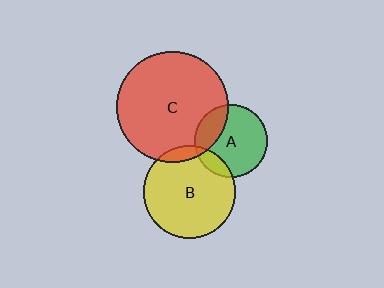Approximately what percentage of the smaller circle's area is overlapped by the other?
Approximately 25%.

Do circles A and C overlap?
Yes.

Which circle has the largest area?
Circle C (red).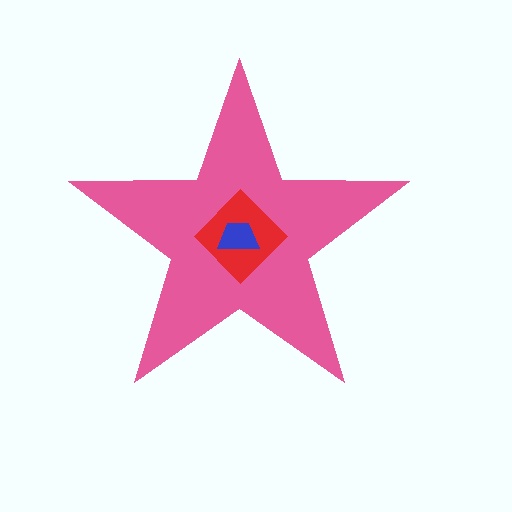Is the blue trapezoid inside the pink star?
Yes.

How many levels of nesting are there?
3.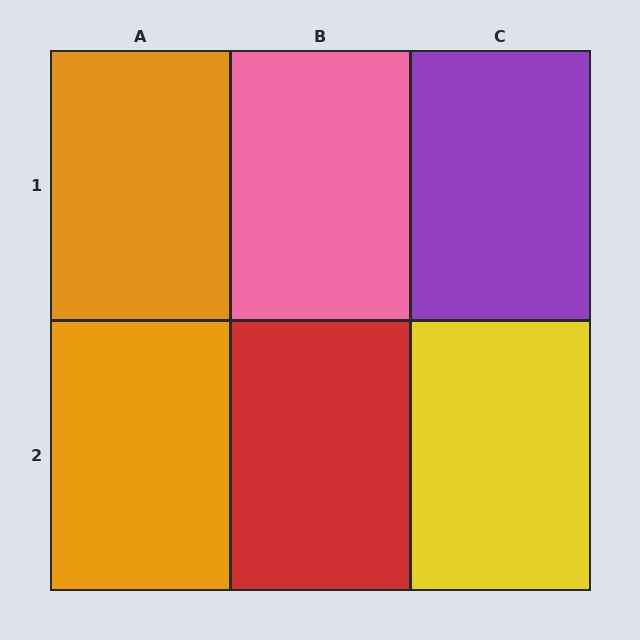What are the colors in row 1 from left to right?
Orange, pink, purple.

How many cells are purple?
1 cell is purple.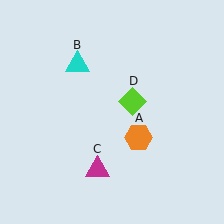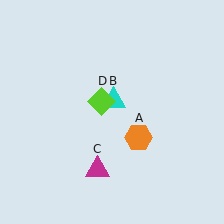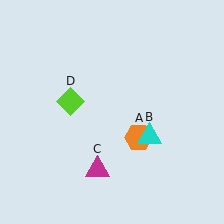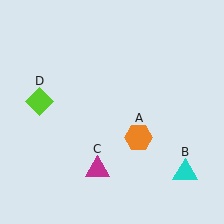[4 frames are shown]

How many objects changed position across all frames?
2 objects changed position: cyan triangle (object B), lime diamond (object D).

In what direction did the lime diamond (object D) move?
The lime diamond (object D) moved left.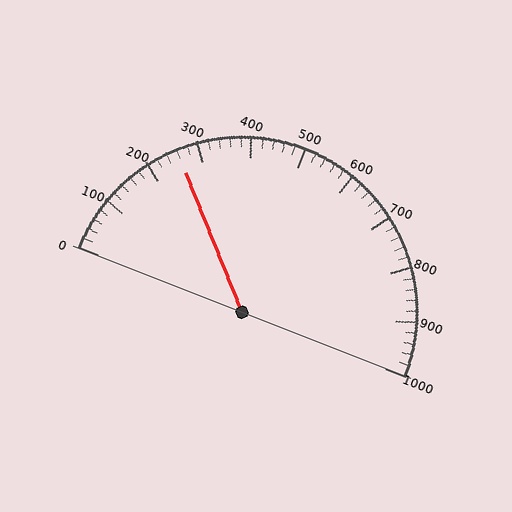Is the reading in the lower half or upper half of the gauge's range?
The reading is in the lower half of the range (0 to 1000).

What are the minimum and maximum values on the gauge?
The gauge ranges from 0 to 1000.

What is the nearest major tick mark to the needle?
The nearest major tick mark is 300.